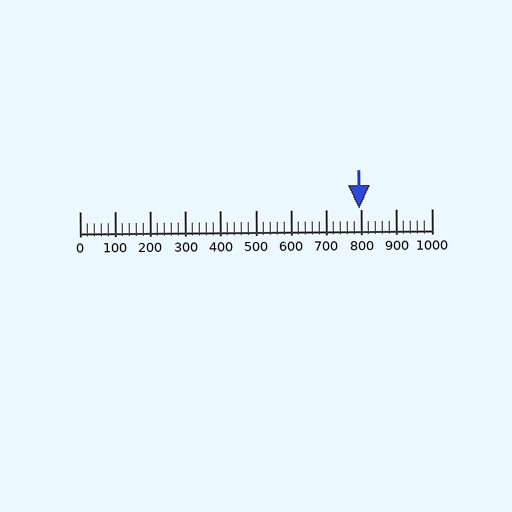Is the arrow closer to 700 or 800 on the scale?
The arrow is closer to 800.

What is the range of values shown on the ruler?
The ruler shows values from 0 to 1000.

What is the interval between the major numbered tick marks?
The major tick marks are spaced 100 units apart.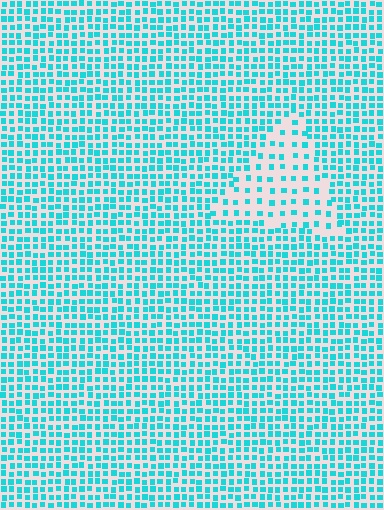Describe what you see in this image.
The image contains small cyan elements arranged at two different densities. A triangle-shaped region is visible where the elements are less densely packed than the surrounding area.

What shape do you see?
I see a triangle.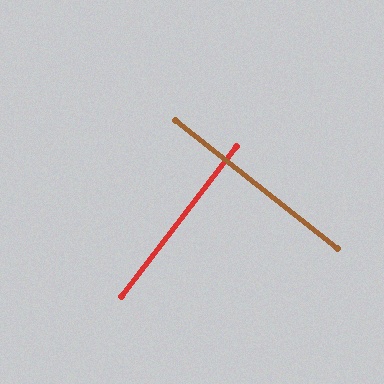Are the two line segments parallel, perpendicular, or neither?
Perpendicular — they meet at approximately 89°.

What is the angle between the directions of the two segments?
Approximately 89 degrees.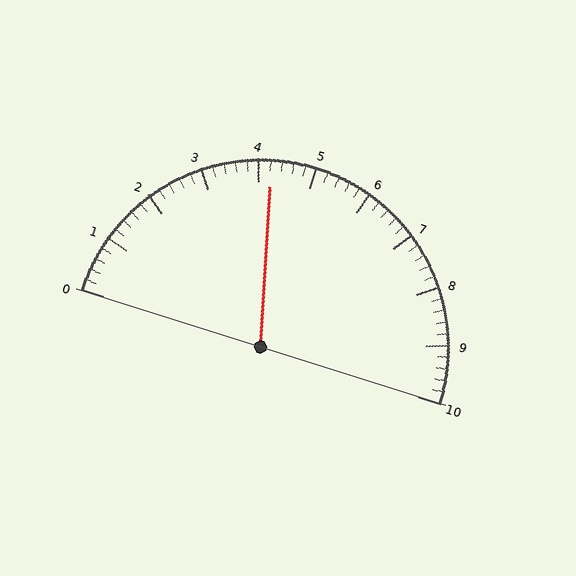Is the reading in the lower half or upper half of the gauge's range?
The reading is in the lower half of the range (0 to 10).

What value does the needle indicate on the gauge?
The needle indicates approximately 4.2.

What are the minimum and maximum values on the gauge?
The gauge ranges from 0 to 10.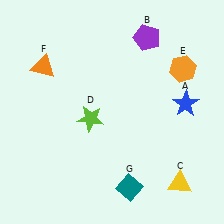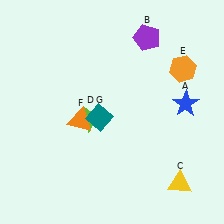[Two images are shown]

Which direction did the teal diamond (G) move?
The teal diamond (G) moved up.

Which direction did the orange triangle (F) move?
The orange triangle (F) moved down.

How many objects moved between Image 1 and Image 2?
2 objects moved between the two images.